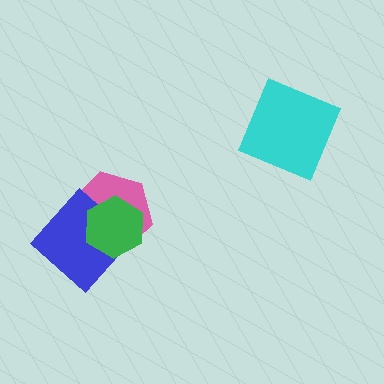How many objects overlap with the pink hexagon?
2 objects overlap with the pink hexagon.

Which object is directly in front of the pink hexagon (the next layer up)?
The blue diamond is directly in front of the pink hexagon.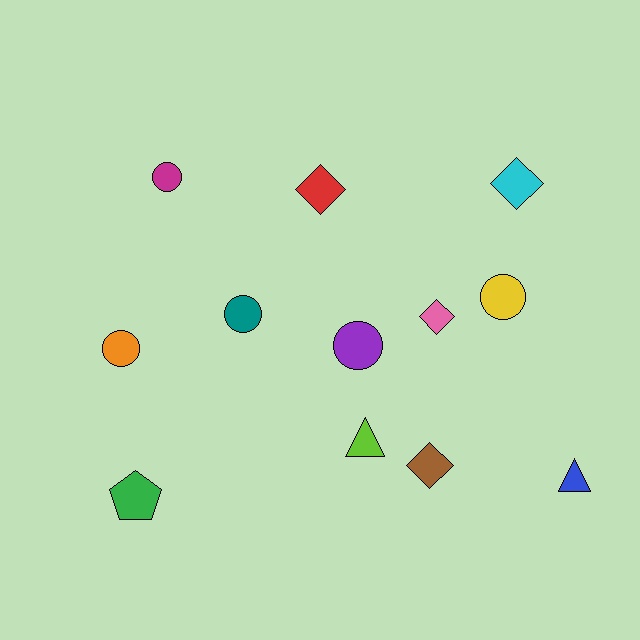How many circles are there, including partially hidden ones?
There are 5 circles.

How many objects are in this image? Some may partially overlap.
There are 12 objects.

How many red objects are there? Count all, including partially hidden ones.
There is 1 red object.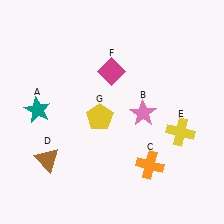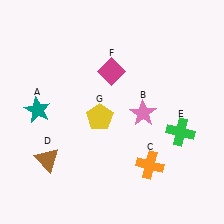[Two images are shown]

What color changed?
The cross (E) changed from yellow in Image 1 to green in Image 2.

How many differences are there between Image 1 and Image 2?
There is 1 difference between the two images.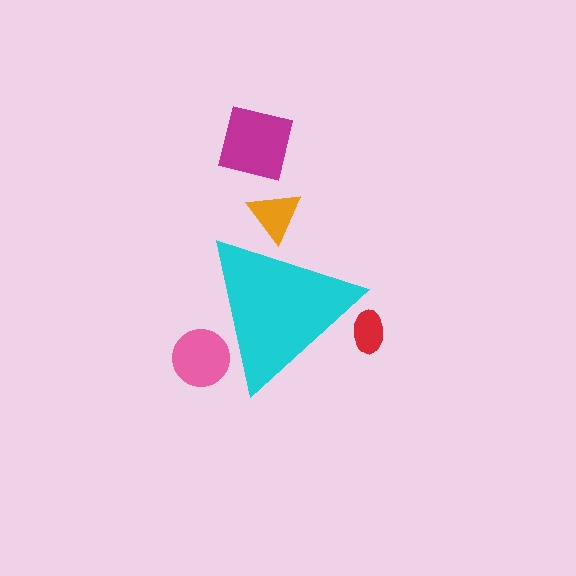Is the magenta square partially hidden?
No, the magenta square is fully visible.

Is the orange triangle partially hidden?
Yes, the orange triangle is partially hidden behind the cyan triangle.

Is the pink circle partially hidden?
Yes, the pink circle is partially hidden behind the cyan triangle.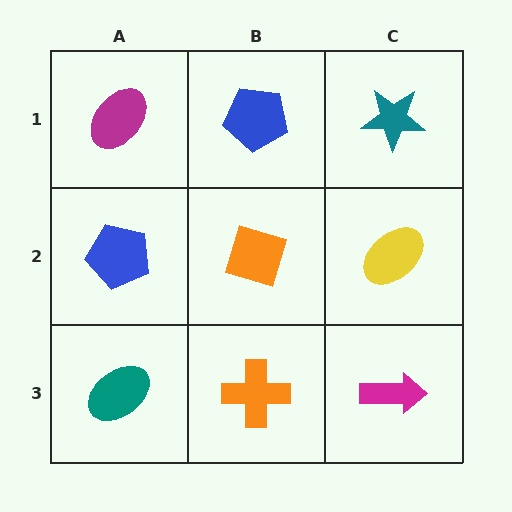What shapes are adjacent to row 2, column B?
A blue pentagon (row 1, column B), an orange cross (row 3, column B), a blue pentagon (row 2, column A), a yellow ellipse (row 2, column C).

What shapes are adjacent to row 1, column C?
A yellow ellipse (row 2, column C), a blue pentagon (row 1, column B).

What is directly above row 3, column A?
A blue pentagon.